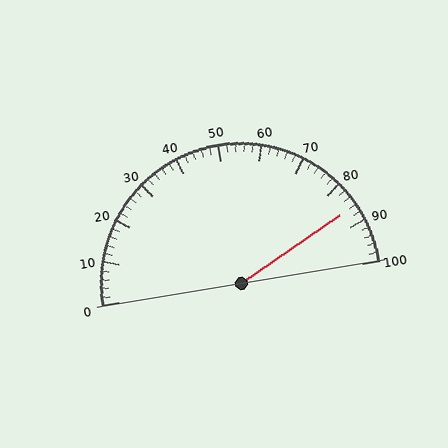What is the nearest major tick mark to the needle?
The nearest major tick mark is 90.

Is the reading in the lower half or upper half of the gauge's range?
The reading is in the upper half of the range (0 to 100).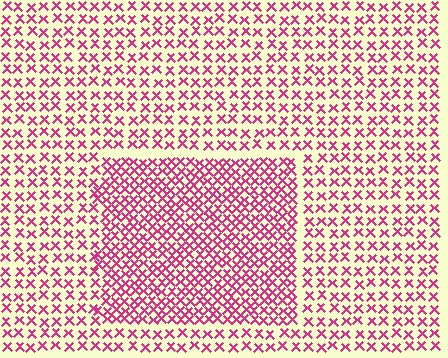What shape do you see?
I see a rectangle.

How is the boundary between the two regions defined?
The boundary is defined by a change in element density (approximately 1.8x ratio). All elements are the same color, size, and shape.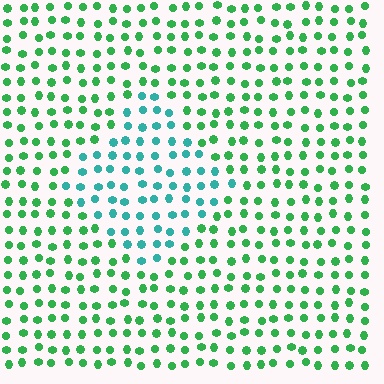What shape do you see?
I see a diamond.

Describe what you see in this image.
The image is filled with small green elements in a uniform arrangement. A diamond-shaped region is visible where the elements are tinted to a slightly different hue, forming a subtle color boundary.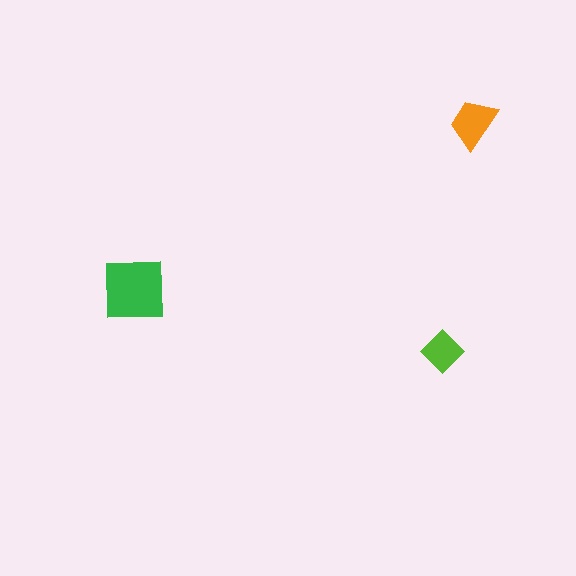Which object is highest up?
The orange trapezoid is topmost.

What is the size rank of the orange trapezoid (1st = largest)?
2nd.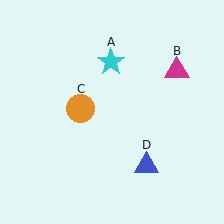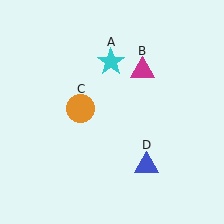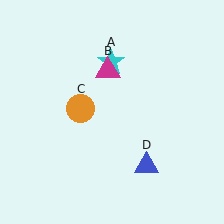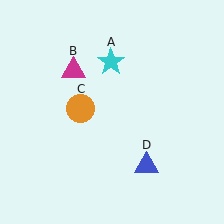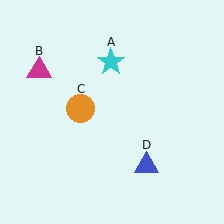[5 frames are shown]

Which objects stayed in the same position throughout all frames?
Cyan star (object A) and orange circle (object C) and blue triangle (object D) remained stationary.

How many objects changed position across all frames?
1 object changed position: magenta triangle (object B).